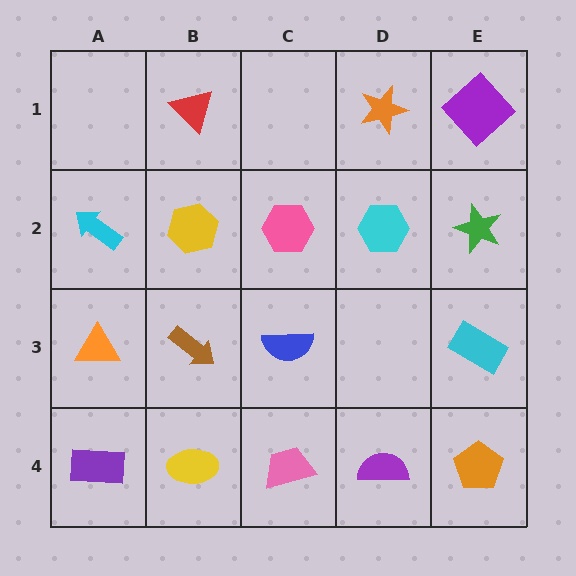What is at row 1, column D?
An orange star.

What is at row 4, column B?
A yellow ellipse.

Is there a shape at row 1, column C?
No, that cell is empty.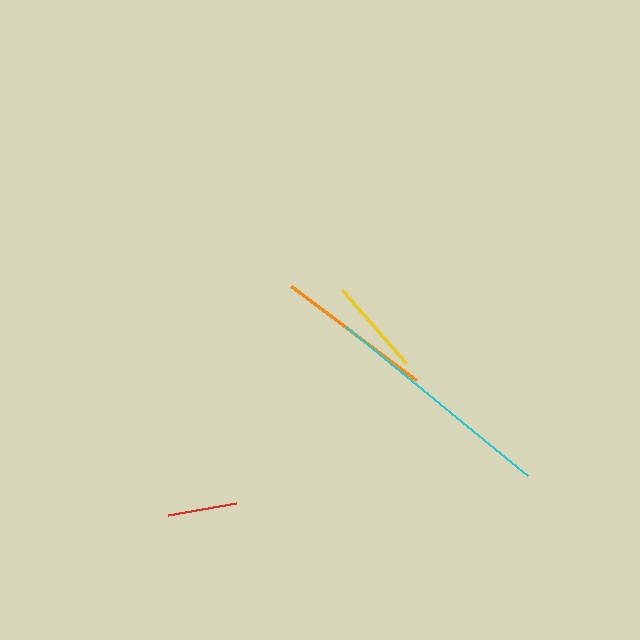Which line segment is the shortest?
The red line is the shortest at approximately 68 pixels.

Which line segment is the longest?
The cyan line is the longest at approximately 235 pixels.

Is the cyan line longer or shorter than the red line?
The cyan line is longer than the red line.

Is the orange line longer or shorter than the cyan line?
The cyan line is longer than the orange line.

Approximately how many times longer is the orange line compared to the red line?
The orange line is approximately 2.3 times the length of the red line.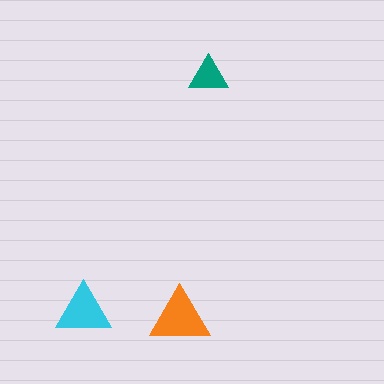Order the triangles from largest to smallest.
the orange one, the cyan one, the teal one.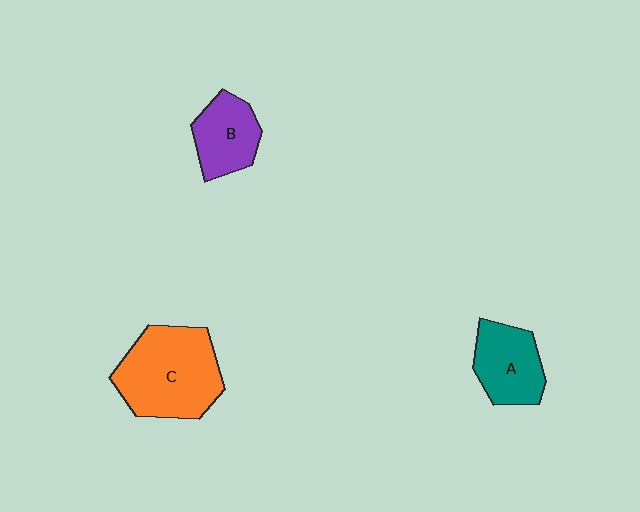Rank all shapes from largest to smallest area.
From largest to smallest: C (orange), A (teal), B (purple).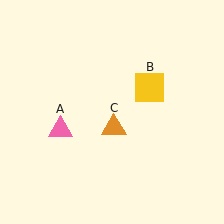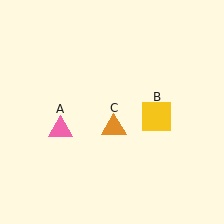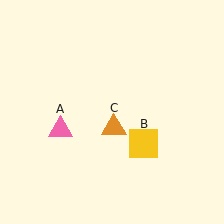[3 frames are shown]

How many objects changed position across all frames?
1 object changed position: yellow square (object B).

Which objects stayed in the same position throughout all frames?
Pink triangle (object A) and orange triangle (object C) remained stationary.